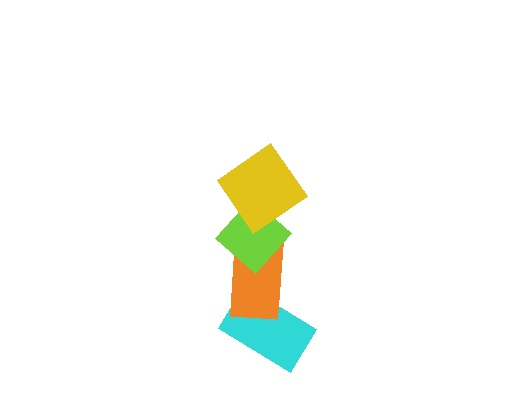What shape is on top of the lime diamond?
The yellow diamond is on top of the lime diamond.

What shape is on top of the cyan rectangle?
The orange rectangle is on top of the cyan rectangle.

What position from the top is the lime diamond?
The lime diamond is 2nd from the top.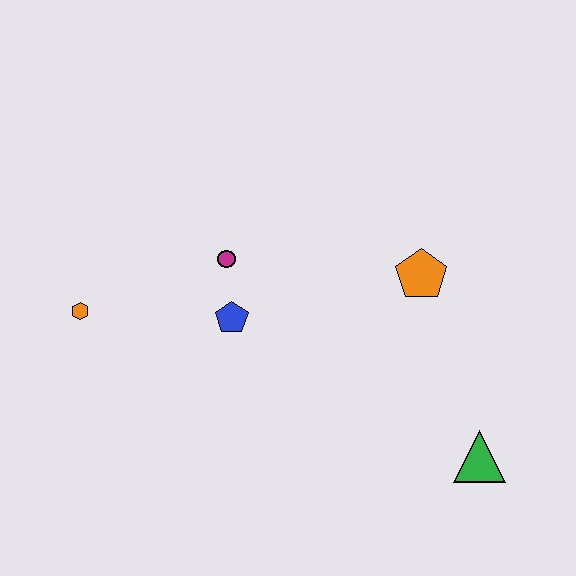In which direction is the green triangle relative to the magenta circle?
The green triangle is to the right of the magenta circle.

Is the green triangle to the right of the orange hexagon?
Yes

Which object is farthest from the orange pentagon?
The orange hexagon is farthest from the orange pentagon.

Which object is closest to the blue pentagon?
The magenta circle is closest to the blue pentagon.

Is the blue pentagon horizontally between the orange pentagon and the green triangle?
No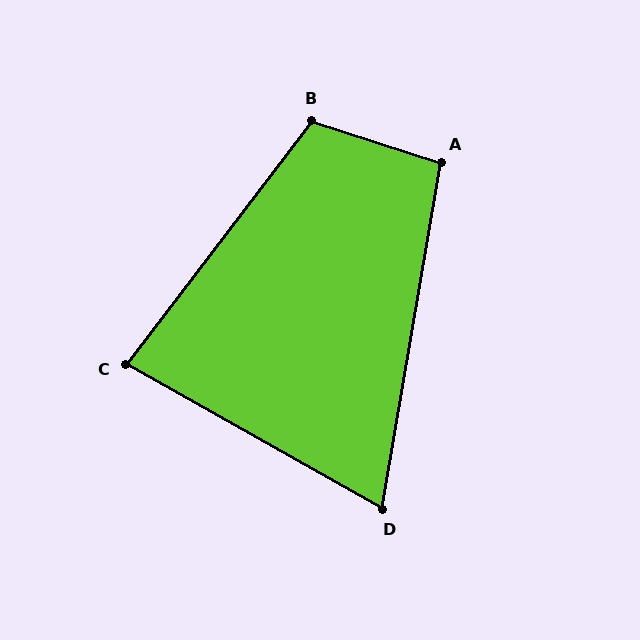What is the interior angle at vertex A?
Approximately 98 degrees (obtuse).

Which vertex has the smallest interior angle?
D, at approximately 70 degrees.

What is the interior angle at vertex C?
Approximately 82 degrees (acute).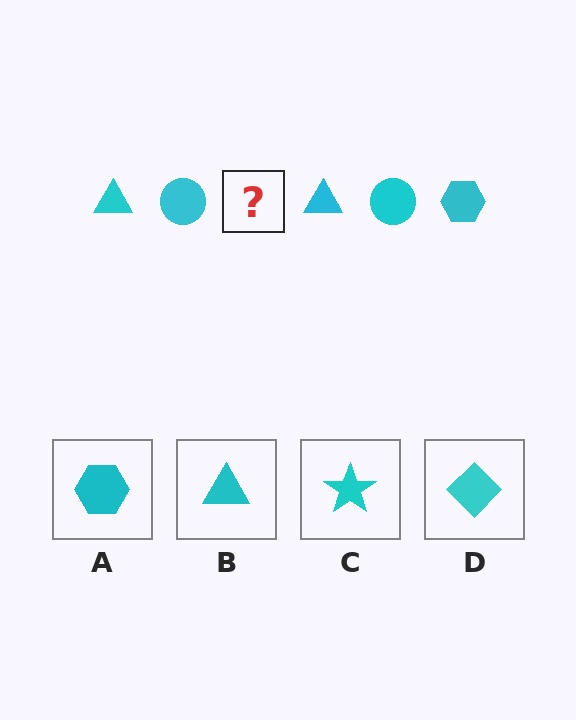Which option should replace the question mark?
Option A.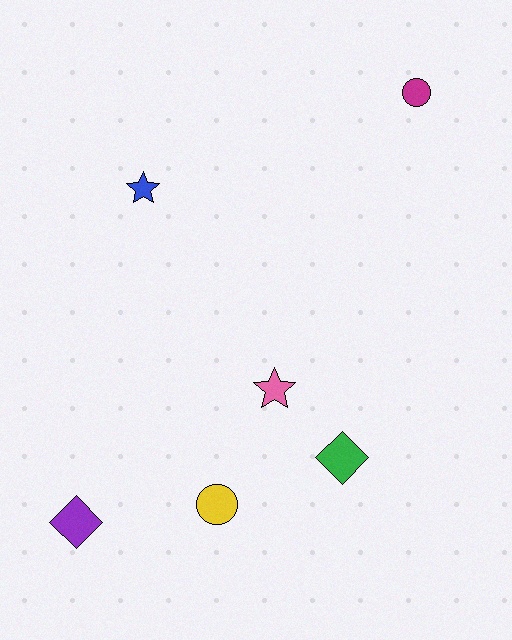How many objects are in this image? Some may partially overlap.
There are 6 objects.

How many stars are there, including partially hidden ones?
There are 2 stars.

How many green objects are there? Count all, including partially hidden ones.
There is 1 green object.